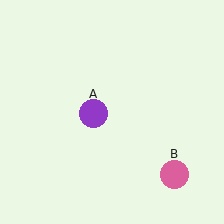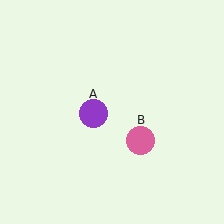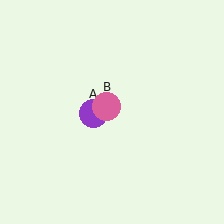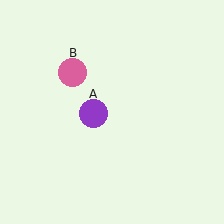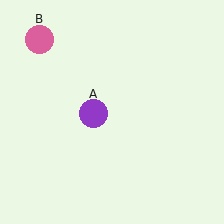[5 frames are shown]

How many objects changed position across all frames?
1 object changed position: pink circle (object B).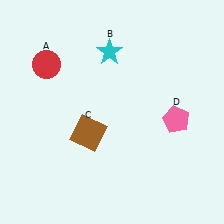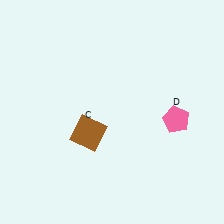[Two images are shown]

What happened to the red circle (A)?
The red circle (A) was removed in Image 2. It was in the top-left area of Image 1.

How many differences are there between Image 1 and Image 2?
There are 2 differences between the two images.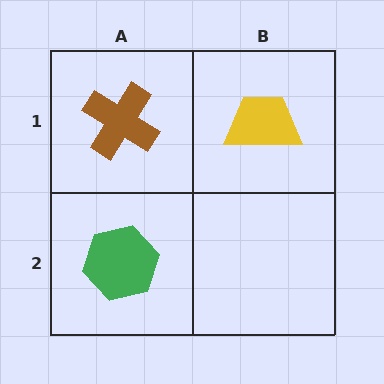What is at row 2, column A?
A green hexagon.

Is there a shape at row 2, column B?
No, that cell is empty.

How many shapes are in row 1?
2 shapes.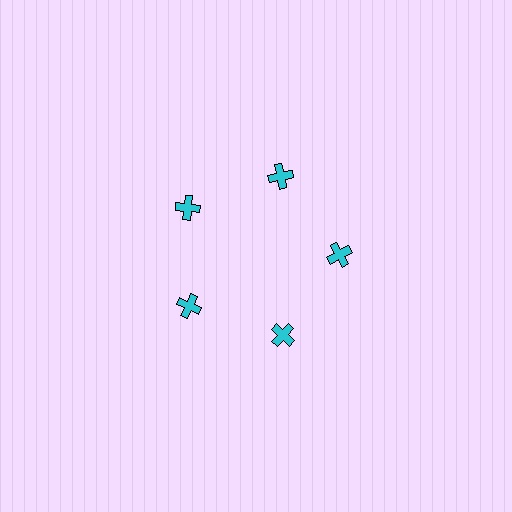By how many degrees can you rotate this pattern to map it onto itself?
The pattern maps onto itself every 72 degrees of rotation.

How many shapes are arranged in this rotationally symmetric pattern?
There are 5 shapes, arranged in 5 groups of 1.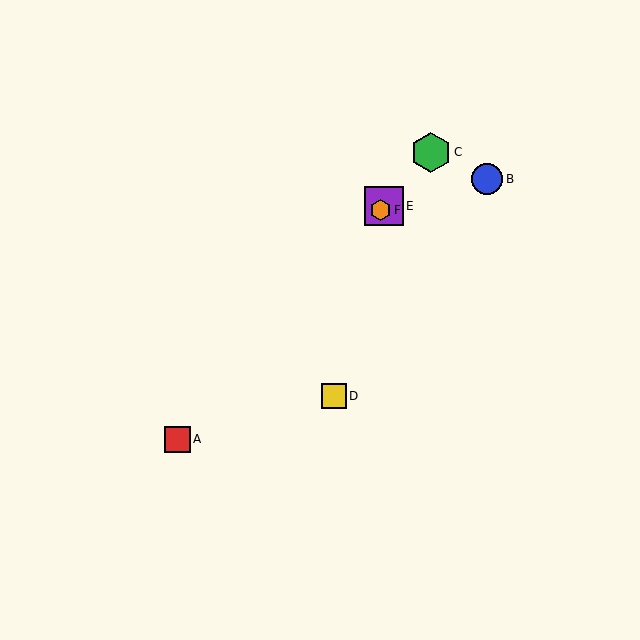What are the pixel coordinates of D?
Object D is at (334, 396).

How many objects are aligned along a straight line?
4 objects (A, C, E, F) are aligned along a straight line.